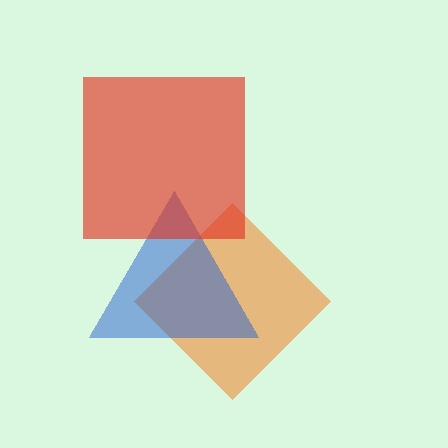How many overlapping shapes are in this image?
There are 3 overlapping shapes in the image.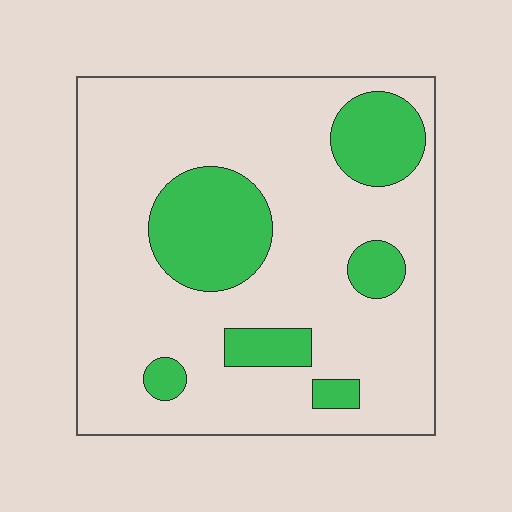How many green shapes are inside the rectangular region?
6.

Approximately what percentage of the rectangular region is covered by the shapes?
Approximately 20%.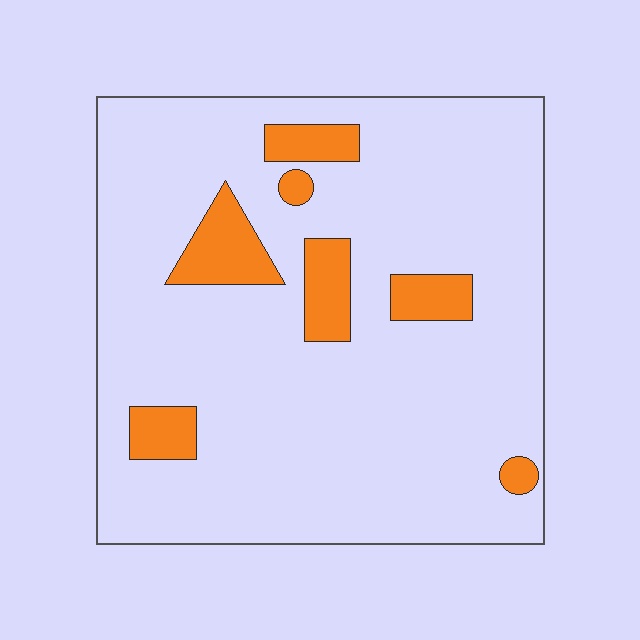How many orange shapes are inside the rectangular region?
7.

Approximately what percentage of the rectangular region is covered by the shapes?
Approximately 10%.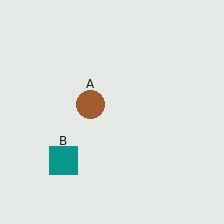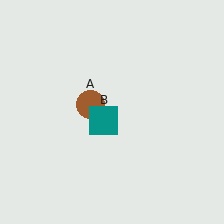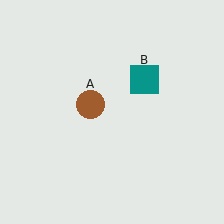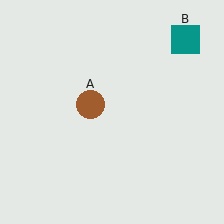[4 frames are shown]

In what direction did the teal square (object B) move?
The teal square (object B) moved up and to the right.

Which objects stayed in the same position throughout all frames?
Brown circle (object A) remained stationary.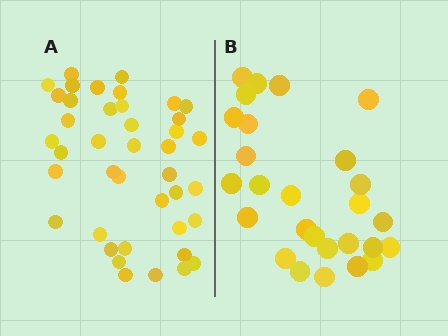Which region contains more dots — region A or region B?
Region A (the left region) has more dots.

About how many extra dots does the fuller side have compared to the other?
Region A has approximately 15 more dots than region B.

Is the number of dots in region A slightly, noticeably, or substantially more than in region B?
Region A has substantially more. The ratio is roughly 1.5 to 1.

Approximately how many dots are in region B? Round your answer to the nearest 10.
About 30 dots. (The exact count is 27, which rounds to 30.)